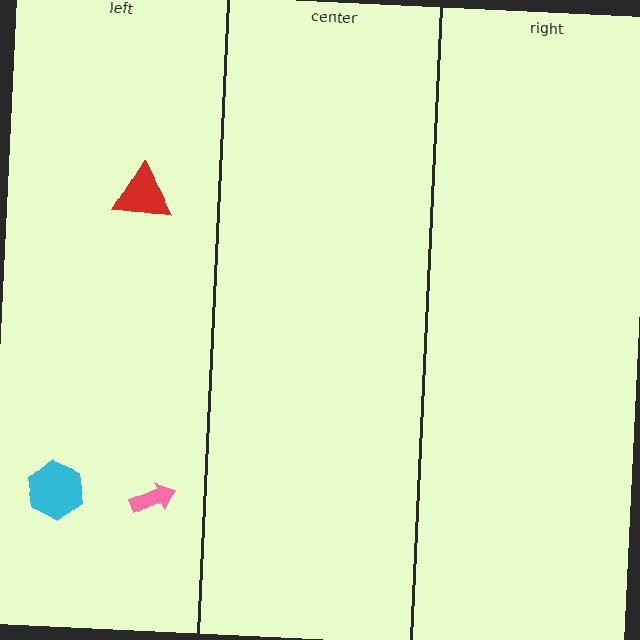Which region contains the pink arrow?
The left region.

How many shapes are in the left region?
3.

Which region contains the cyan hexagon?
The left region.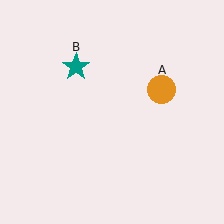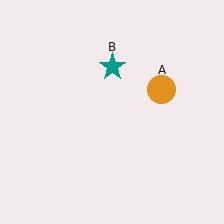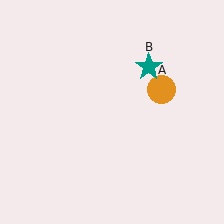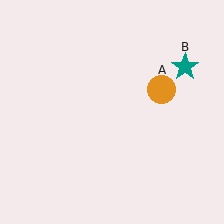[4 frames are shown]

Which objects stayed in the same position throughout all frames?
Orange circle (object A) remained stationary.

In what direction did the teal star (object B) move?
The teal star (object B) moved right.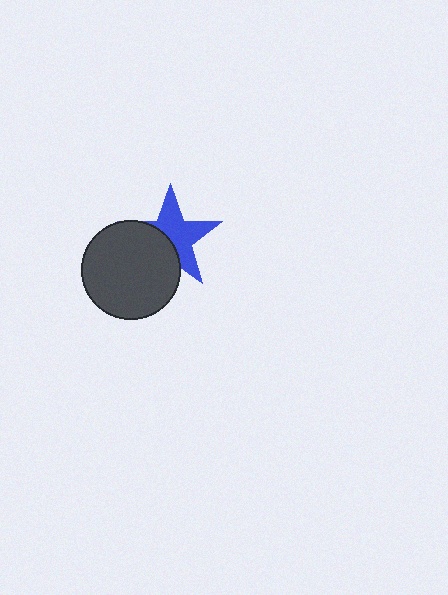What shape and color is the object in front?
The object in front is a dark gray circle.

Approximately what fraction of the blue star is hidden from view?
Roughly 42% of the blue star is hidden behind the dark gray circle.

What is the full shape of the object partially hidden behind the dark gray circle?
The partially hidden object is a blue star.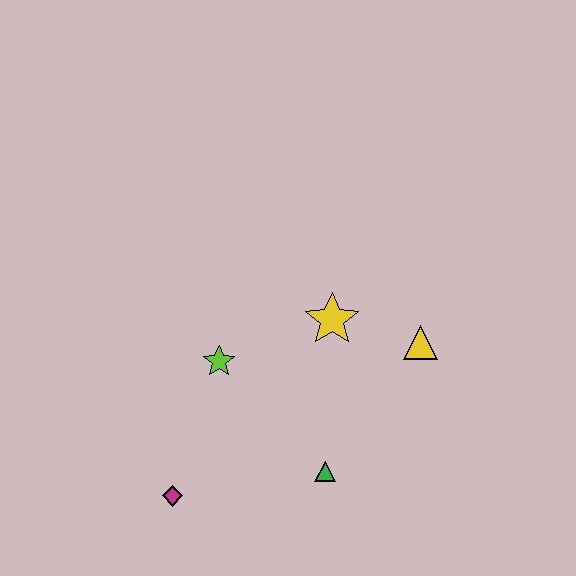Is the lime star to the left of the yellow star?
Yes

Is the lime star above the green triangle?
Yes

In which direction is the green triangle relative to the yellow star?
The green triangle is below the yellow star.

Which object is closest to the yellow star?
The yellow triangle is closest to the yellow star.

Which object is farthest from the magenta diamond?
The yellow triangle is farthest from the magenta diamond.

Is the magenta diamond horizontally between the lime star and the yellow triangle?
No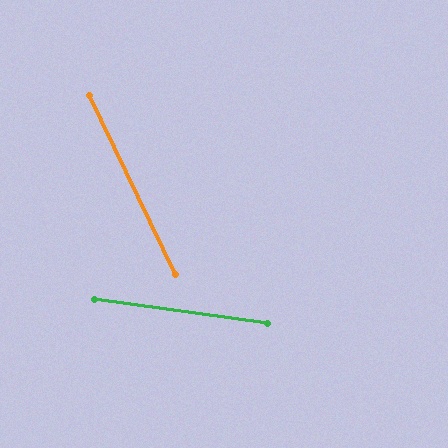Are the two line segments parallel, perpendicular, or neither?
Neither parallel nor perpendicular — they differ by about 57°.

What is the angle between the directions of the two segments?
Approximately 57 degrees.